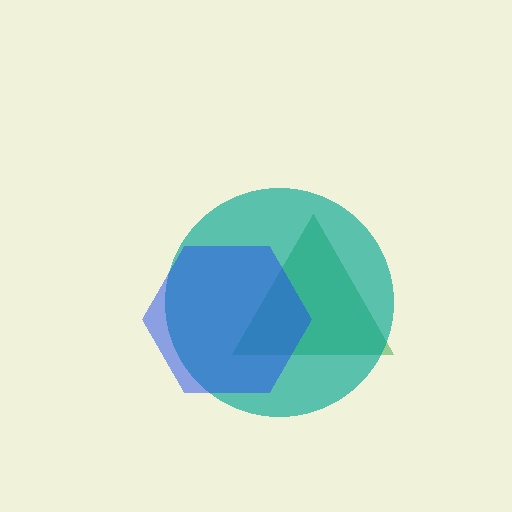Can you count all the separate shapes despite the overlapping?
Yes, there are 3 separate shapes.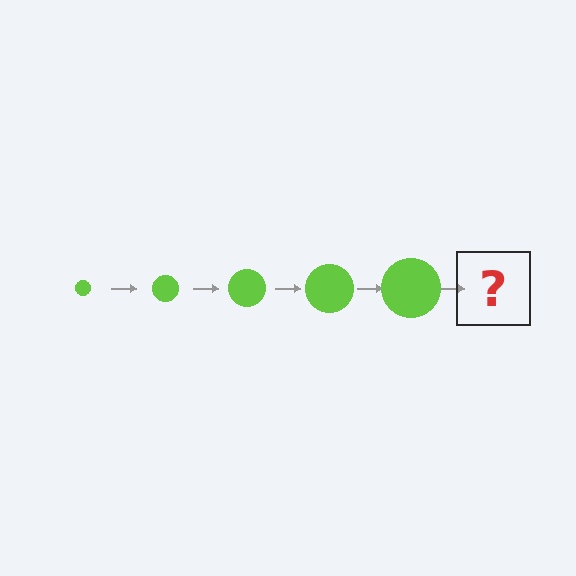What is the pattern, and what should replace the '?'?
The pattern is that the circle gets progressively larger each step. The '?' should be a lime circle, larger than the previous one.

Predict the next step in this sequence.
The next step is a lime circle, larger than the previous one.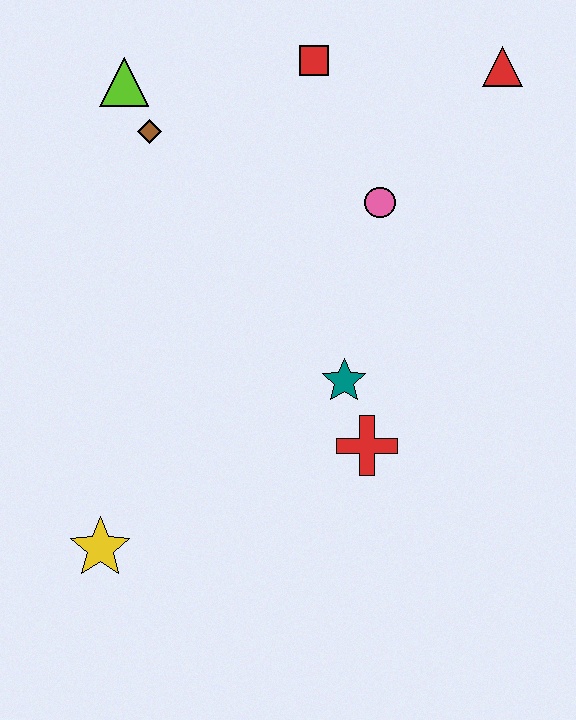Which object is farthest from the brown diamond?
The yellow star is farthest from the brown diamond.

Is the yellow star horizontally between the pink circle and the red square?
No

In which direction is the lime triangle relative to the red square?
The lime triangle is to the left of the red square.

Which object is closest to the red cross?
The teal star is closest to the red cross.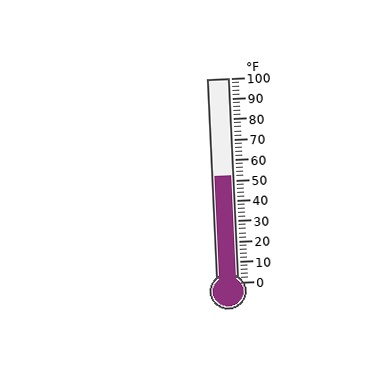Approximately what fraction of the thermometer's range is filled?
The thermometer is filled to approximately 50% of its range.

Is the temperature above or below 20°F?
The temperature is above 20°F.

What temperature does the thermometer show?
The thermometer shows approximately 52°F.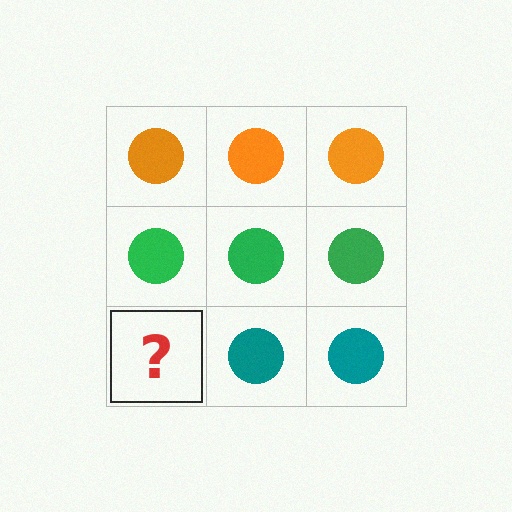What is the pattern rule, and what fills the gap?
The rule is that each row has a consistent color. The gap should be filled with a teal circle.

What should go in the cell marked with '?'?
The missing cell should contain a teal circle.